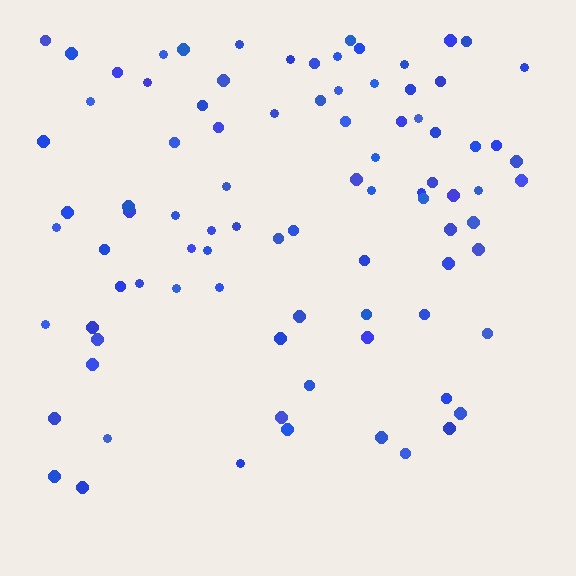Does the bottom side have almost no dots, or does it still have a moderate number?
Still a moderate number, just noticeably fewer than the top.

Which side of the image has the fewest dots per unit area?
The bottom.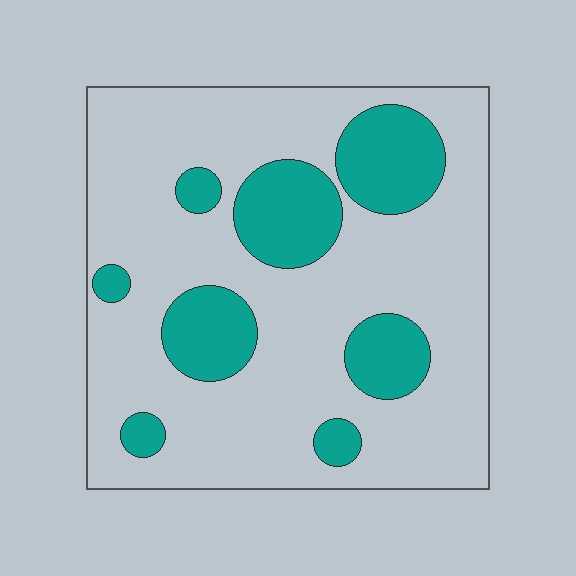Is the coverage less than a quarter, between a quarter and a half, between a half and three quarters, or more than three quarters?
Less than a quarter.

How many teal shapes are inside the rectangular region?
8.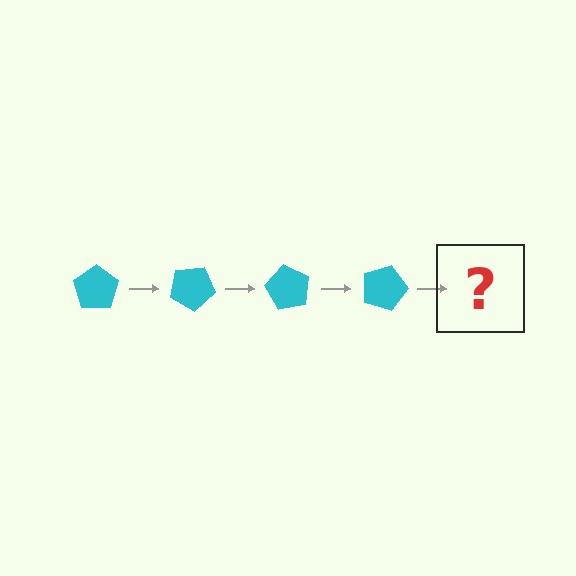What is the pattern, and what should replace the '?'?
The pattern is that the pentagon rotates 30 degrees each step. The '?' should be a cyan pentagon rotated 120 degrees.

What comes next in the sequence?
The next element should be a cyan pentagon rotated 120 degrees.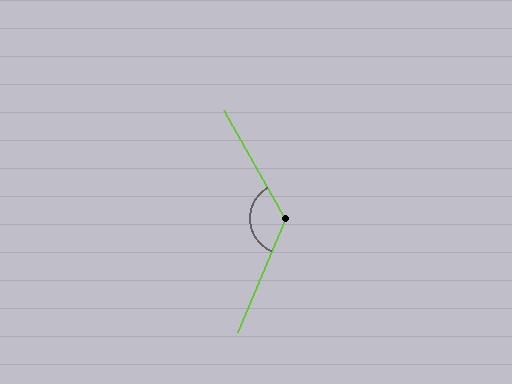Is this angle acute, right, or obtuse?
It is obtuse.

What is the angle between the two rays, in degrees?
Approximately 128 degrees.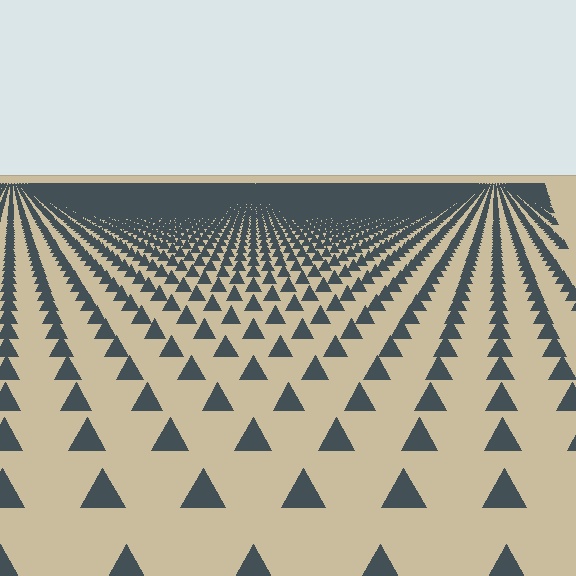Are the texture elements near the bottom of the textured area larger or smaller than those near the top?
Larger. Near the bottom, elements are closer to the viewer and appear at a bigger on-screen size.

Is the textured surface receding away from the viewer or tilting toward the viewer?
The surface is receding away from the viewer. Texture elements get smaller and denser toward the top.